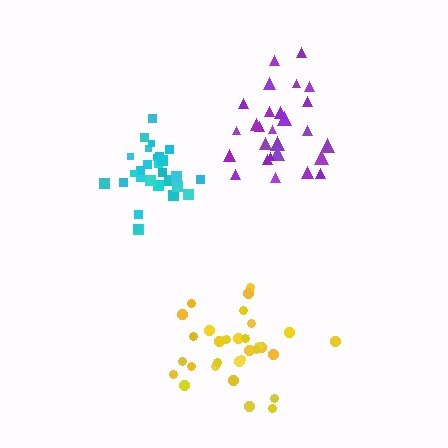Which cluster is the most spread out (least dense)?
Purple.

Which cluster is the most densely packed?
Cyan.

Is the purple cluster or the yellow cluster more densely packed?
Yellow.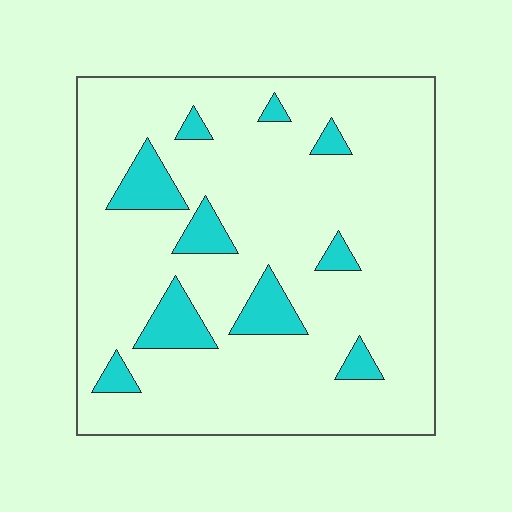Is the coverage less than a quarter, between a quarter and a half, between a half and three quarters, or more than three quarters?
Less than a quarter.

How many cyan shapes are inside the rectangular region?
10.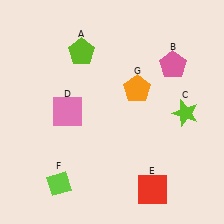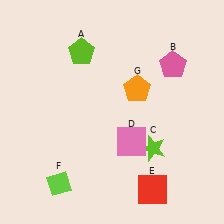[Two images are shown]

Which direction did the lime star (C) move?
The lime star (C) moved down.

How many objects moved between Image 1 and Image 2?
2 objects moved between the two images.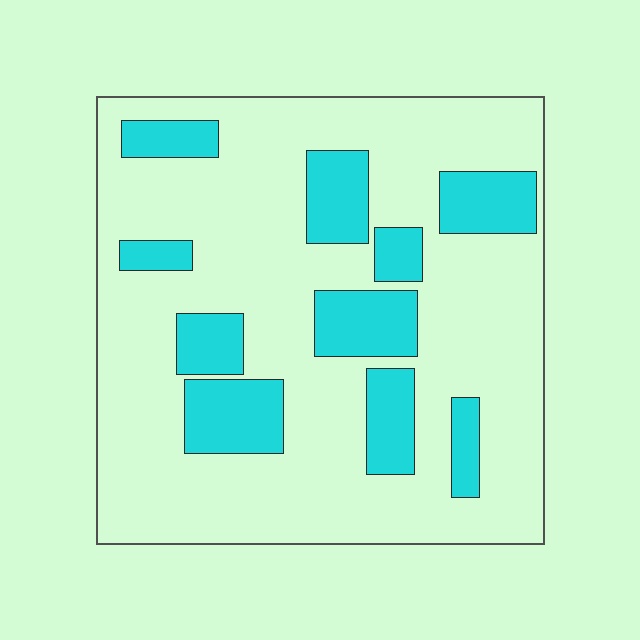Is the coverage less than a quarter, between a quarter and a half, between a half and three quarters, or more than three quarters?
Less than a quarter.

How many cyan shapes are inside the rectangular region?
10.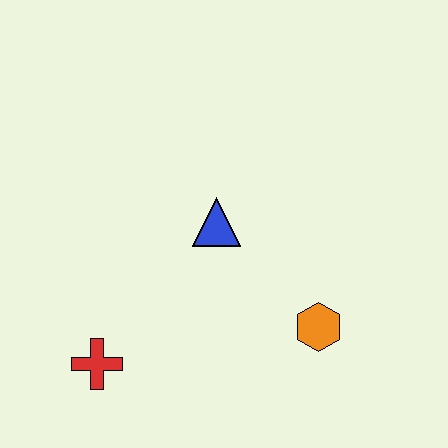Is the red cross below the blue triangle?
Yes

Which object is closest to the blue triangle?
The orange hexagon is closest to the blue triangle.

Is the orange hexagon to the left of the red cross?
No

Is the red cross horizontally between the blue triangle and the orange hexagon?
No